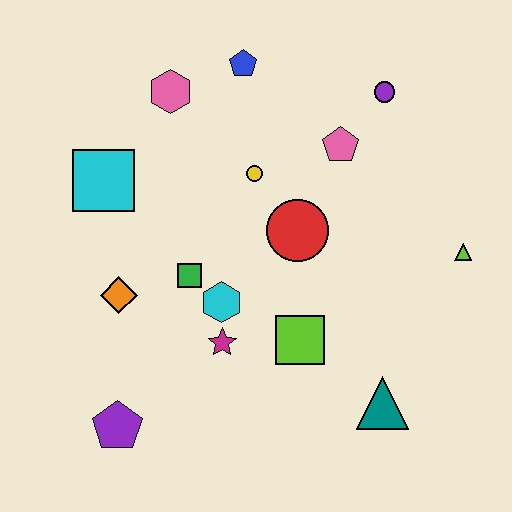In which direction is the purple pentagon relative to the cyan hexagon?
The purple pentagon is below the cyan hexagon.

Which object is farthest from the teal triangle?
The pink hexagon is farthest from the teal triangle.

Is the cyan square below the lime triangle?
No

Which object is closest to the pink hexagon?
The blue pentagon is closest to the pink hexagon.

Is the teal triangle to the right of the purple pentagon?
Yes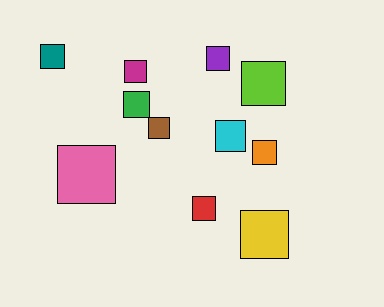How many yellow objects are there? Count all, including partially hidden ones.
There is 1 yellow object.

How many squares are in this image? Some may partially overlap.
There are 11 squares.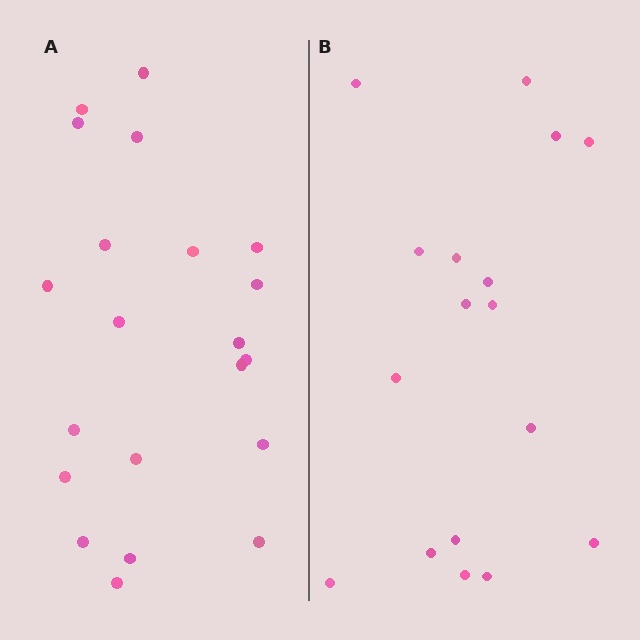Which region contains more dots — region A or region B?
Region A (the left region) has more dots.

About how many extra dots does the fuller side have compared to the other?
Region A has about 4 more dots than region B.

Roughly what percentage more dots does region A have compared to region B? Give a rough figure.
About 25% more.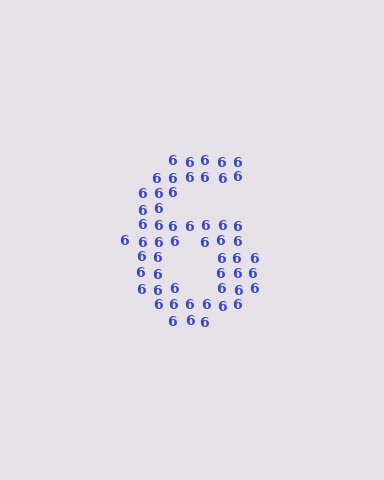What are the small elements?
The small elements are digit 6's.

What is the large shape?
The large shape is the digit 6.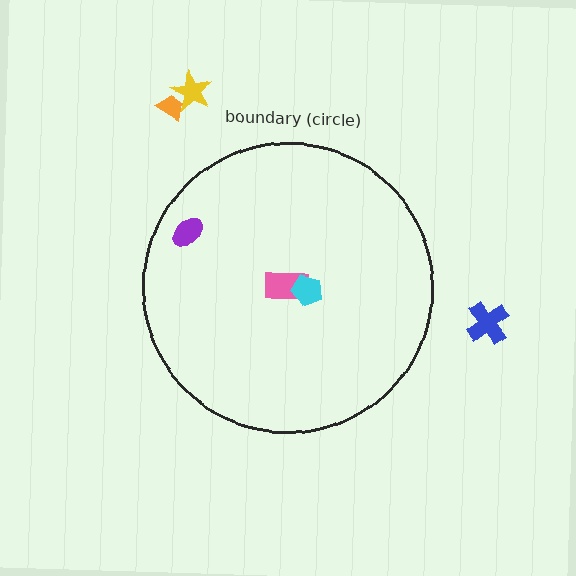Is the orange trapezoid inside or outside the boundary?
Outside.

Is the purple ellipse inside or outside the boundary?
Inside.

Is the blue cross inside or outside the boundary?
Outside.